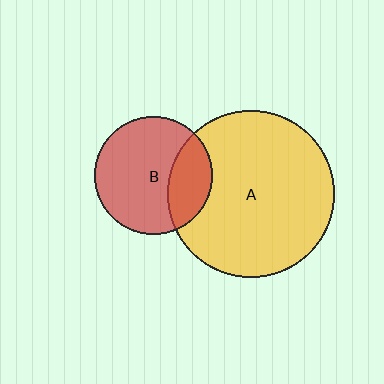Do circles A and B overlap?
Yes.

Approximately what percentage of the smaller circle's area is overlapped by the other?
Approximately 30%.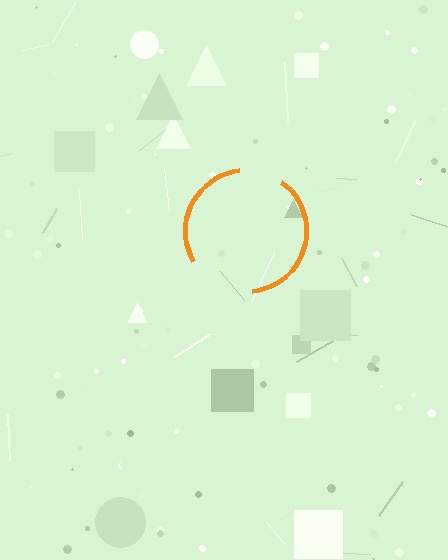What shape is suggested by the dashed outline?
The dashed outline suggests a circle.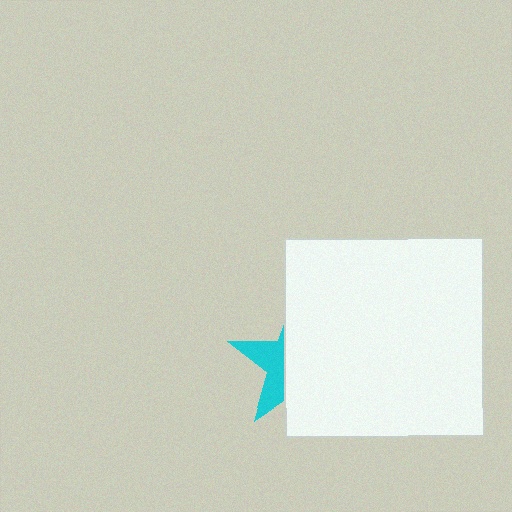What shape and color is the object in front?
The object in front is a white square.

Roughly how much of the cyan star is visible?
A small part of it is visible (roughly 33%).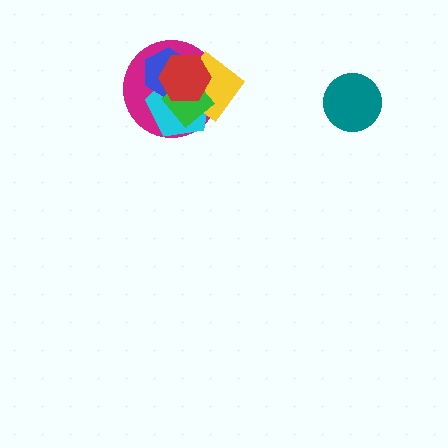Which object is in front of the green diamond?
The red hexagon is in front of the green diamond.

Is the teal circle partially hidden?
No, no other shape covers it.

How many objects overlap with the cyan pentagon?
5 objects overlap with the cyan pentagon.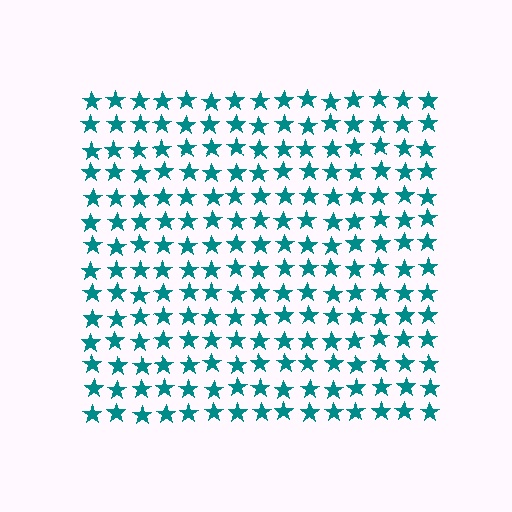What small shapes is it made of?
It is made of small stars.